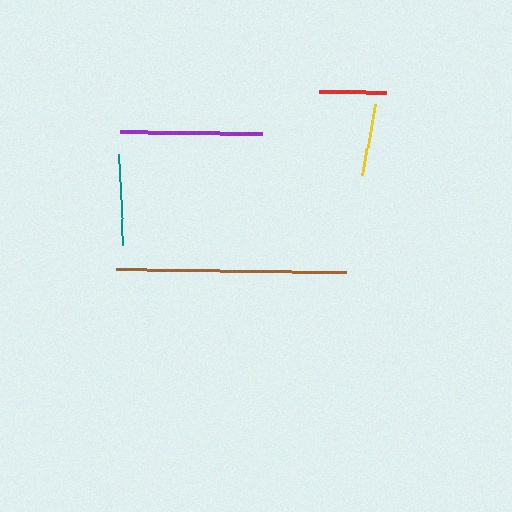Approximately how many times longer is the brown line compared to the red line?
The brown line is approximately 3.4 times the length of the red line.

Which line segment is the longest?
The brown line is the longest at approximately 230 pixels.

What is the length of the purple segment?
The purple segment is approximately 141 pixels long.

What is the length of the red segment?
The red segment is approximately 68 pixels long.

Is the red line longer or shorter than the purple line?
The purple line is longer than the red line.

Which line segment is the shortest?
The red line is the shortest at approximately 68 pixels.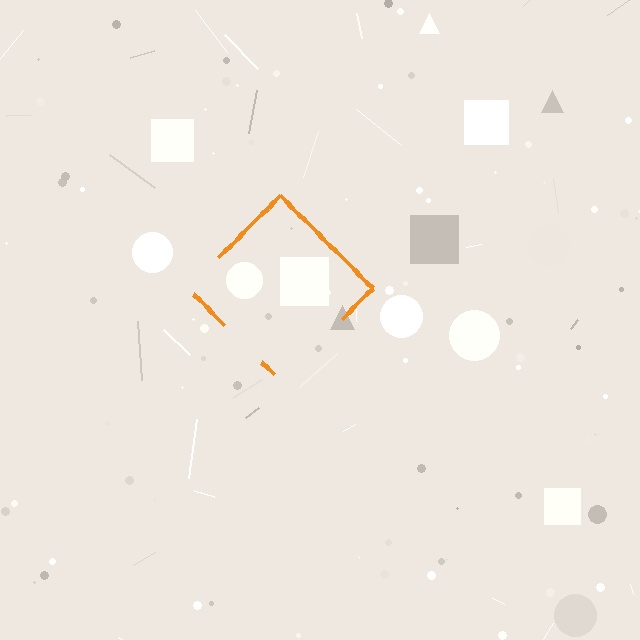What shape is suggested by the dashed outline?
The dashed outline suggests a diamond.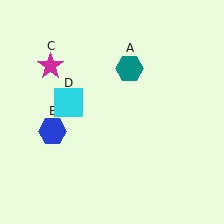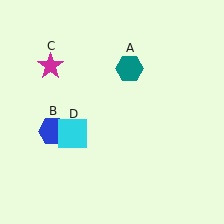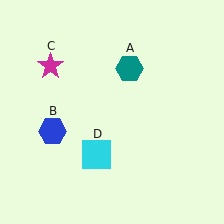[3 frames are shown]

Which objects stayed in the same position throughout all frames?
Teal hexagon (object A) and blue hexagon (object B) and magenta star (object C) remained stationary.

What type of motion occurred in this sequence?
The cyan square (object D) rotated counterclockwise around the center of the scene.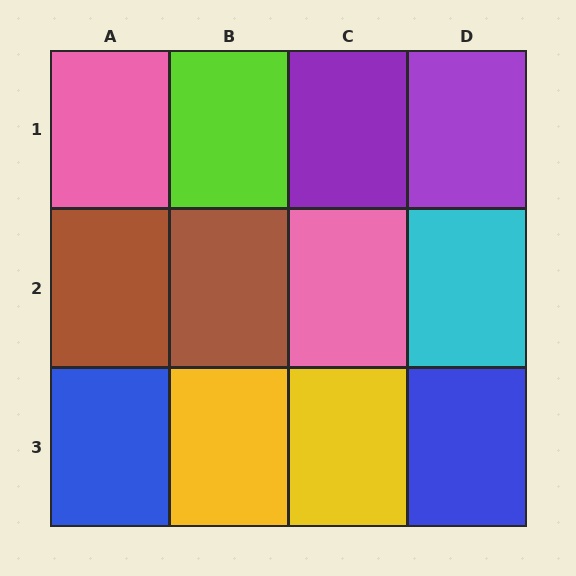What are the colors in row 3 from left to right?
Blue, yellow, yellow, blue.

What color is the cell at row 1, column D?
Purple.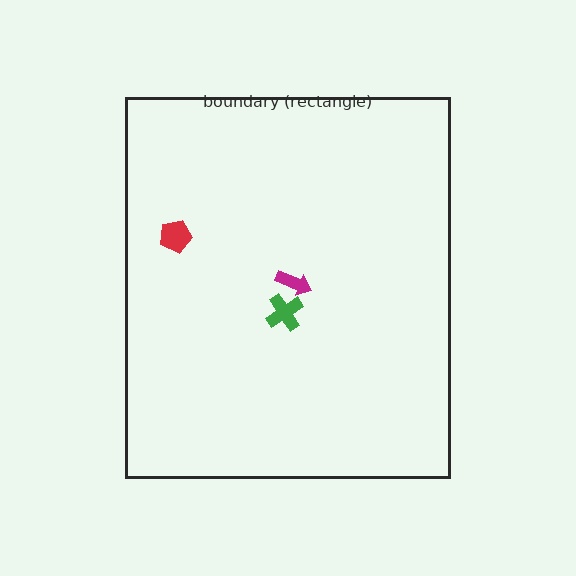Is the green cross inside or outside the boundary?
Inside.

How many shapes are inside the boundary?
3 inside, 0 outside.